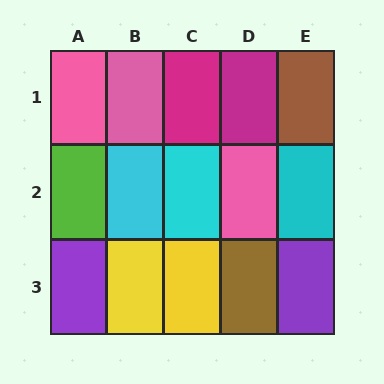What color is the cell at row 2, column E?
Cyan.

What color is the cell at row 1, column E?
Brown.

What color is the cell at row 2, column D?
Pink.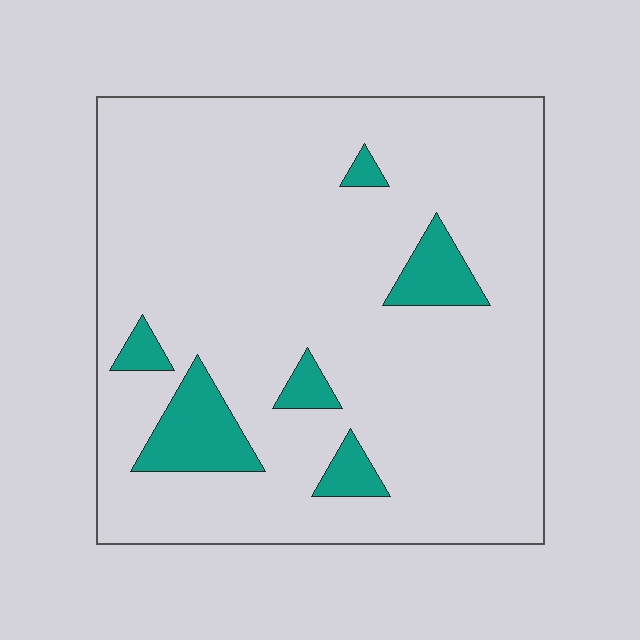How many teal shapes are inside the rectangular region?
6.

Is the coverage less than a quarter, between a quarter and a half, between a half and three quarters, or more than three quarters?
Less than a quarter.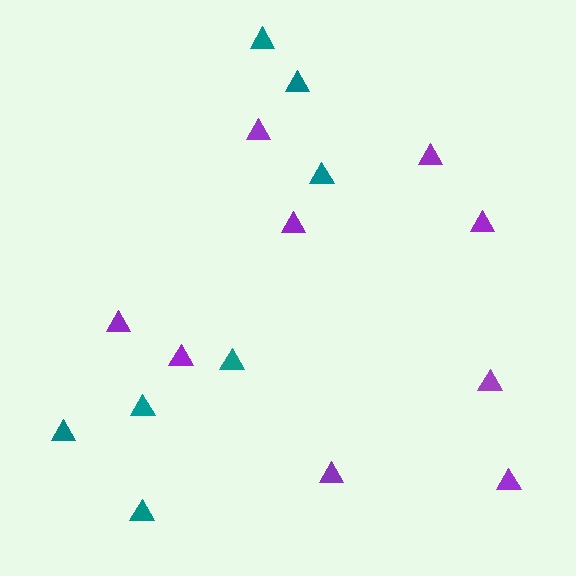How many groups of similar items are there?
There are 2 groups: one group of purple triangles (9) and one group of teal triangles (7).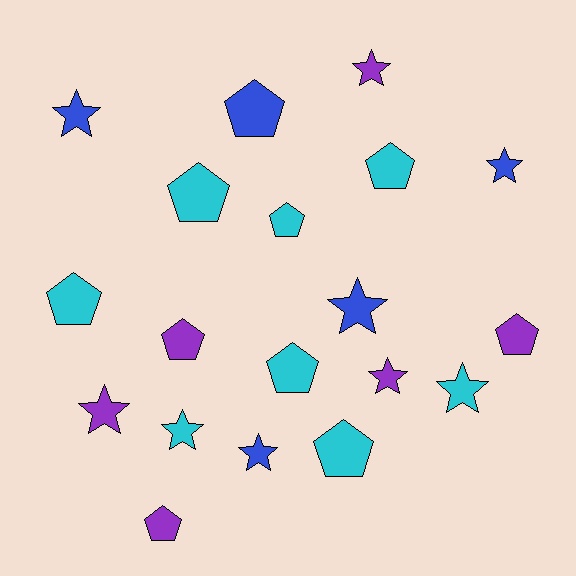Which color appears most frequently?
Cyan, with 8 objects.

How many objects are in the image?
There are 19 objects.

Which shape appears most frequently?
Pentagon, with 10 objects.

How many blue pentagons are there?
There is 1 blue pentagon.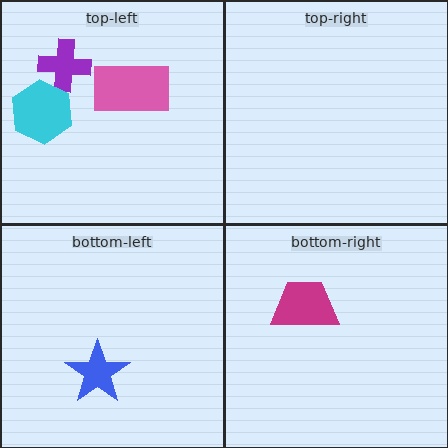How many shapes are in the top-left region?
3.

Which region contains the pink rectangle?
The top-left region.